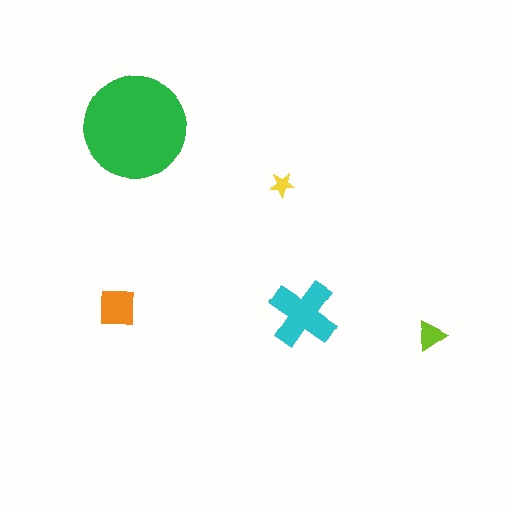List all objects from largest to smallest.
The green circle, the cyan cross, the orange square, the lime triangle, the yellow star.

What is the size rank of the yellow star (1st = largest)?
5th.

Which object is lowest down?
The lime triangle is bottommost.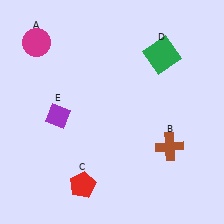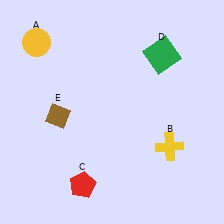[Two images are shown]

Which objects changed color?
A changed from magenta to yellow. B changed from brown to yellow. E changed from purple to brown.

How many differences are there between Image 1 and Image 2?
There are 3 differences between the two images.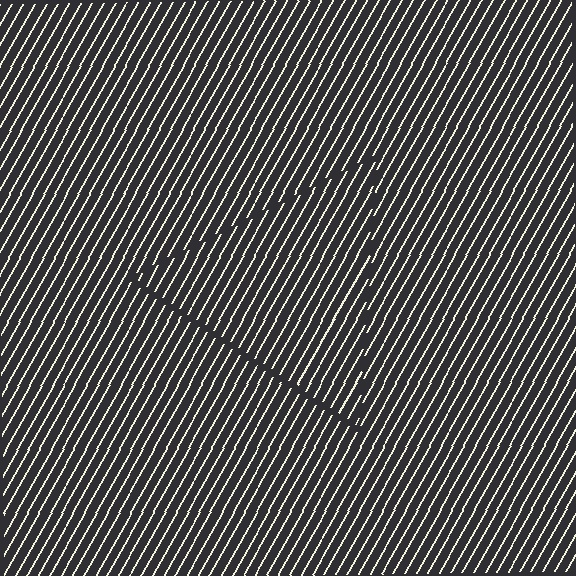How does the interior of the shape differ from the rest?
The interior of the shape contains the same grating, shifted by half a period — the contour is defined by the phase discontinuity where line-ends from the inner and outer gratings abut.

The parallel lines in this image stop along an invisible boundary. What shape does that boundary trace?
An illusory triangle. The interior of the shape contains the same grating, shifted by half a period — the contour is defined by the phase discontinuity where line-ends from the inner and outer gratings abut.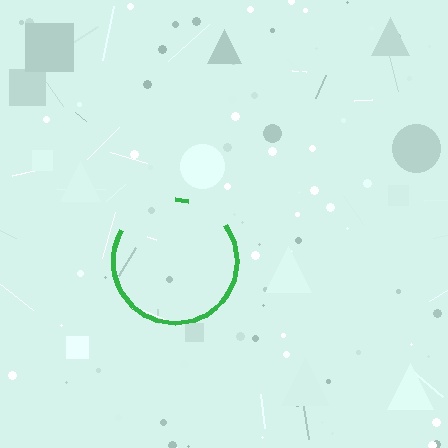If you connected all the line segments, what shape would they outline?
They would outline a circle.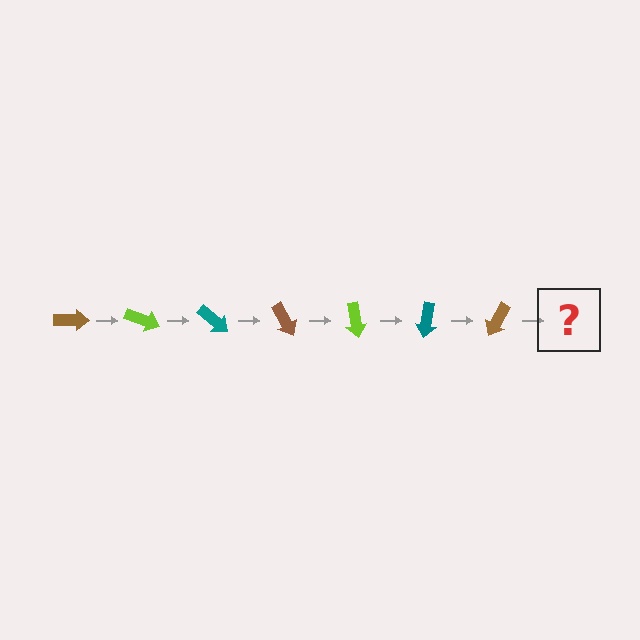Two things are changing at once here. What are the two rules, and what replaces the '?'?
The two rules are that it rotates 20 degrees each step and the color cycles through brown, lime, and teal. The '?' should be a lime arrow, rotated 140 degrees from the start.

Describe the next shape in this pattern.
It should be a lime arrow, rotated 140 degrees from the start.